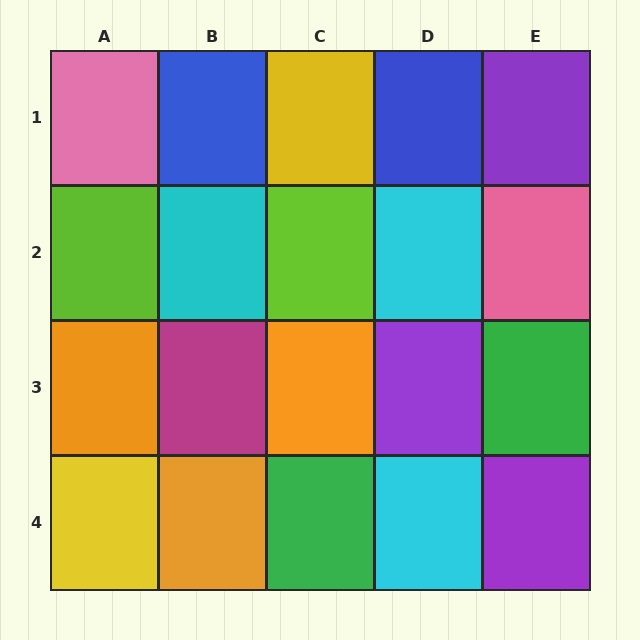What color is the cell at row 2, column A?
Lime.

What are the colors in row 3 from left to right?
Orange, magenta, orange, purple, green.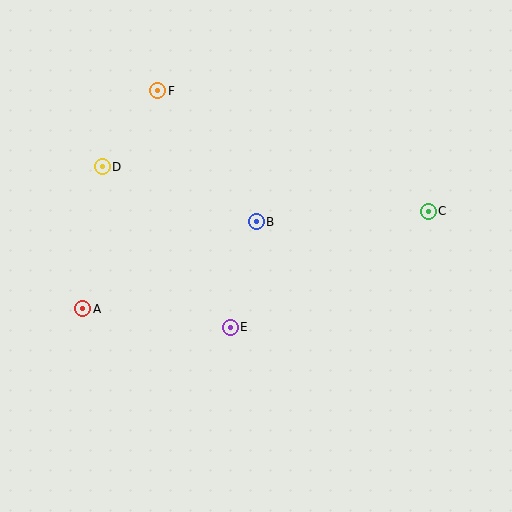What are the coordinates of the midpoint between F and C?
The midpoint between F and C is at (293, 151).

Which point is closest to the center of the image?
Point B at (256, 222) is closest to the center.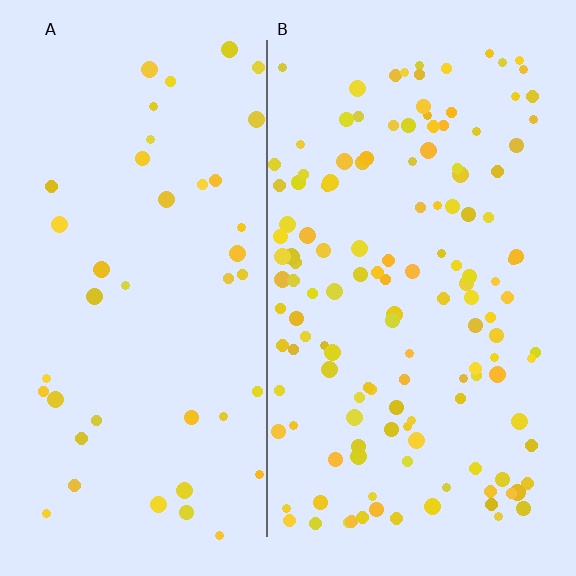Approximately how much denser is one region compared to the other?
Approximately 3.2× — region B over region A.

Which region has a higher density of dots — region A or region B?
B (the right).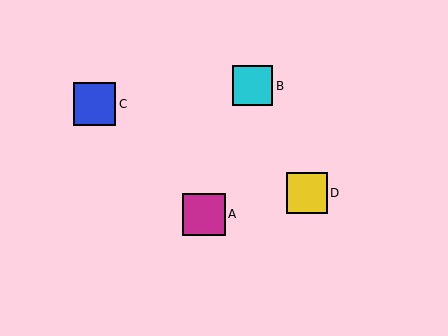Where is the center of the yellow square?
The center of the yellow square is at (307, 193).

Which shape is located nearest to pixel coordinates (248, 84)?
The cyan square (labeled B) at (253, 86) is nearest to that location.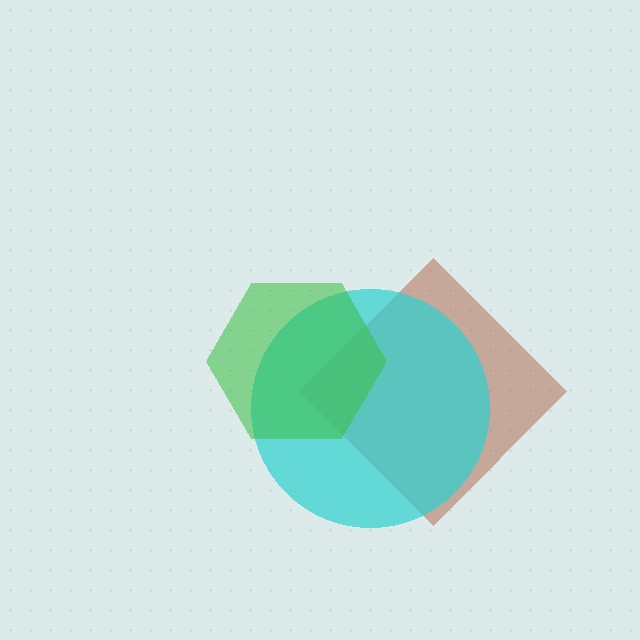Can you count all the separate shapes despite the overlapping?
Yes, there are 3 separate shapes.